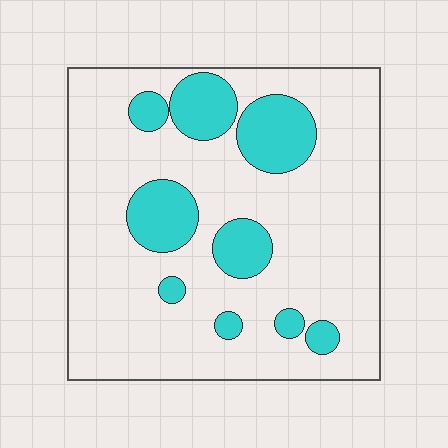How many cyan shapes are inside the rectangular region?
9.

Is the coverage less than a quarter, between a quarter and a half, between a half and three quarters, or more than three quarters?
Less than a quarter.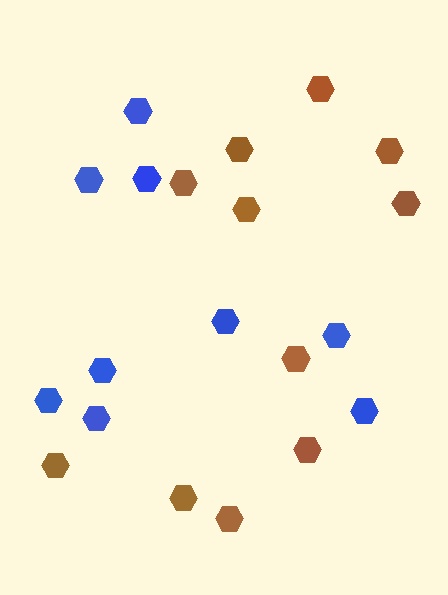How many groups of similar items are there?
There are 2 groups: one group of blue hexagons (9) and one group of brown hexagons (11).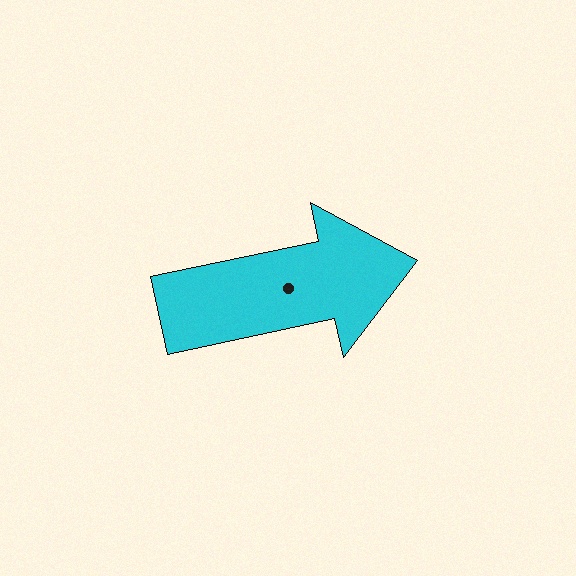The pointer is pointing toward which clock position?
Roughly 3 o'clock.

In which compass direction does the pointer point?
East.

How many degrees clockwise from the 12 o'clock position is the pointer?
Approximately 78 degrees.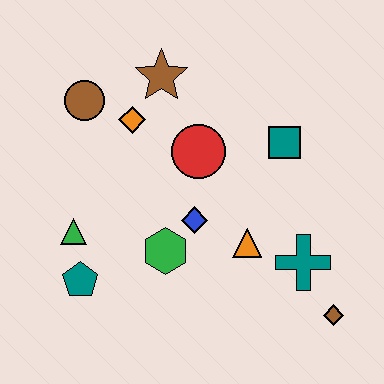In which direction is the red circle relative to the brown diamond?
The red circle is above the brown diamond.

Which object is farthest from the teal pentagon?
The brown diamond is farthest from the teal pentagon.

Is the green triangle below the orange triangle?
No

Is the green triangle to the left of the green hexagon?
Yes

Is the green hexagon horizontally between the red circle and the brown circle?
Yes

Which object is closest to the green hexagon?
The blue diamond is closest to the green hexagon.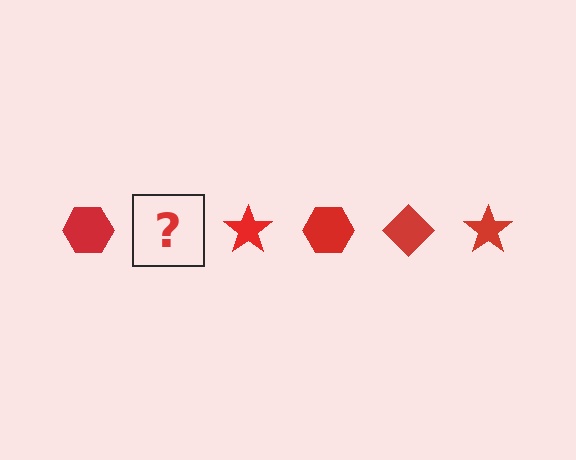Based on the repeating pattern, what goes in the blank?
The blank should be a red diamond.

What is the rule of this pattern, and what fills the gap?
The rule is that the pattern cycles through hexagon, diamond, star shapes in red. The gap should be filled with a red diamond.